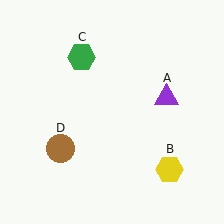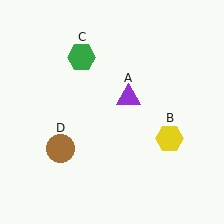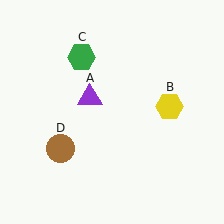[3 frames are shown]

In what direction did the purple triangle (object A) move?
The purple triangle (object A) moved left.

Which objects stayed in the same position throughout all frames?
Green hexagon (object C) and brown circle (object D) remained stationary.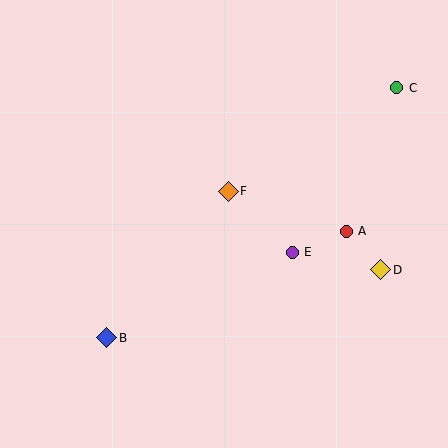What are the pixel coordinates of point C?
Point C is at (397, 88).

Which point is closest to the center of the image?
Point F at (228, 191) is closest to the center.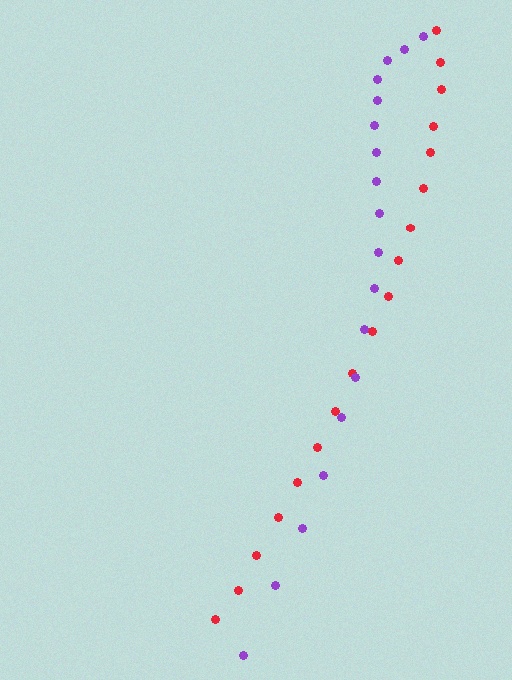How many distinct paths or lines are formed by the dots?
There are 2 distinct paths.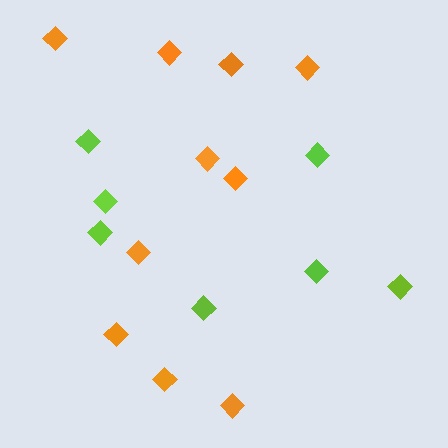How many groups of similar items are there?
There are 2 groups: one group of orange diamonds (10) and one group of lime diamonds (7).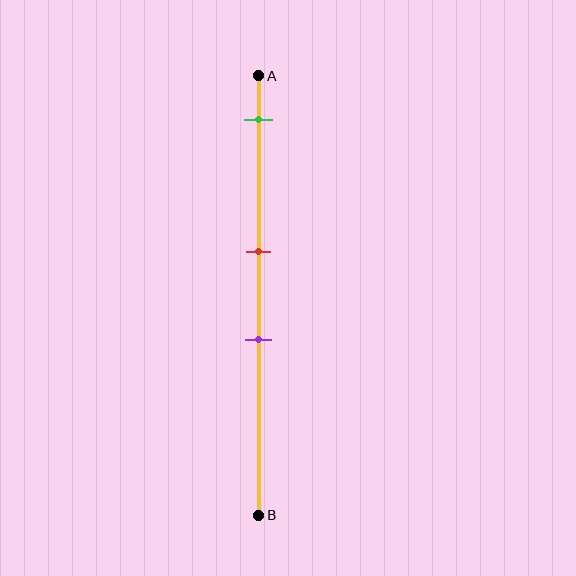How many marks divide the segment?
There are 3 marks dividing the segment.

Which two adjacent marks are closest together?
The red and purple marks are the closest adjacent pair.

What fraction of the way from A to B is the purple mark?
The purple mark is approximately 60% (0.6) of the way from A to B.